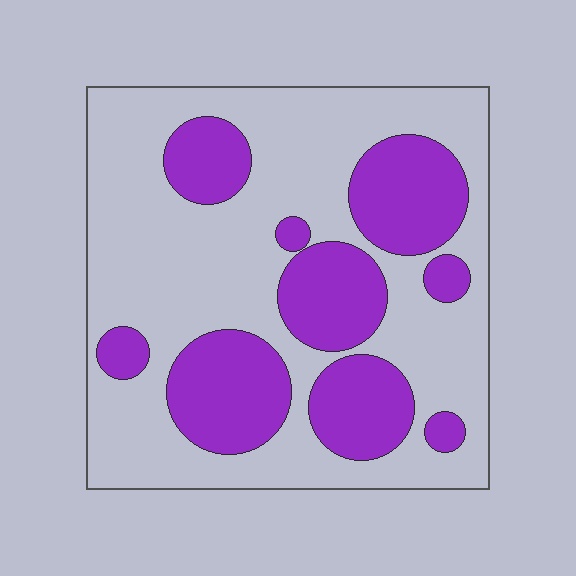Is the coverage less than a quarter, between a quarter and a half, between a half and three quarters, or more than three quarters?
Between a quarter and a half.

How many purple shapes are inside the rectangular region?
9.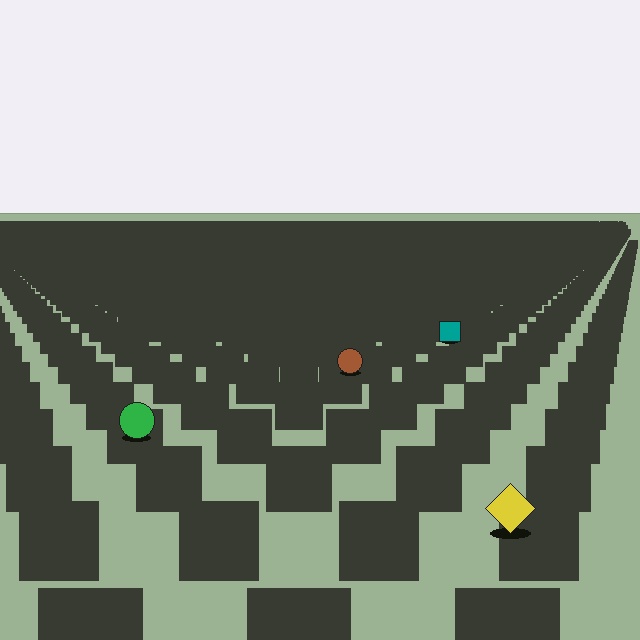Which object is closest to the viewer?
The yellow diamond is closest. The texture marks near it are larger and more spread out.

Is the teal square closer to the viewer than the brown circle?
No. The brown circle is closer — you can tell from the texture gradient: the ground texture is coarser near it.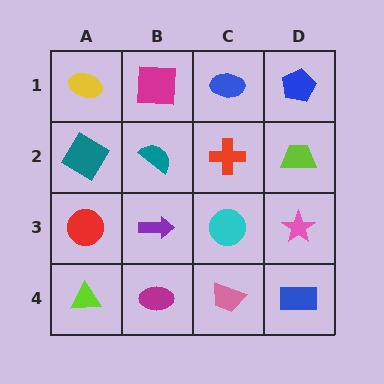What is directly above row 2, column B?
A magenta square.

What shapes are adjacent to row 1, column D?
A lime trapezoid (row 2, column D), a blue ellipse (row 1, column C).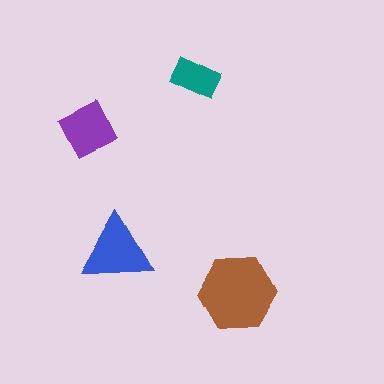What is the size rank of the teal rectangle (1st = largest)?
4th.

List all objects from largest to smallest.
The brown hexagon, the blue triangle, the purple diamond, the teal rectangle.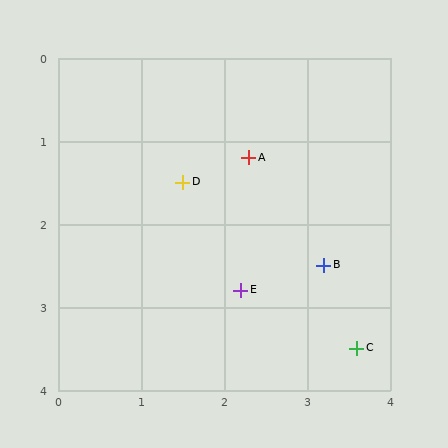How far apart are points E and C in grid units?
Points E and C are about 1.6 grid units apart.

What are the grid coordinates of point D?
Point D is at approximately (1.5, 1.5).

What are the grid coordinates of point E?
Point E is at approximately (2.2, 2.8).